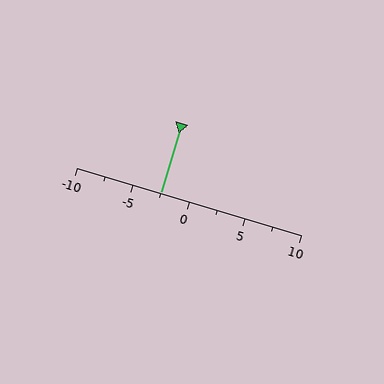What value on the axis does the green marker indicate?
The marker indicates approximately -2.5.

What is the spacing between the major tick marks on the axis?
The major ticks are spaced 5 apart.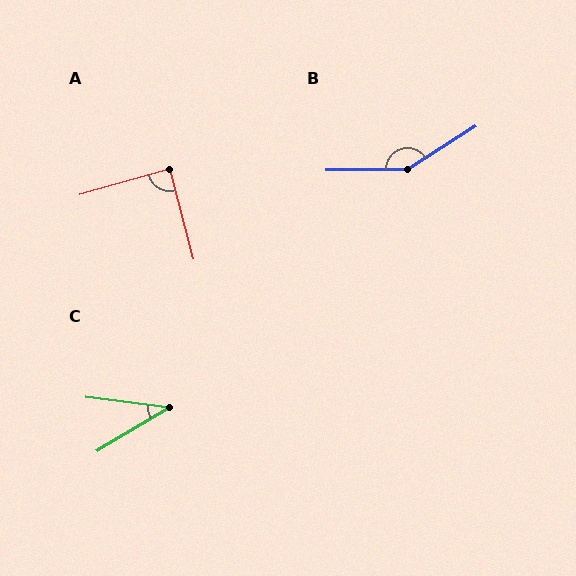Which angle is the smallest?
C, at approximately 38 degrees.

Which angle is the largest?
B, at approximately 148 degrees.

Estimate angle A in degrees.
Approximately 89 degrees.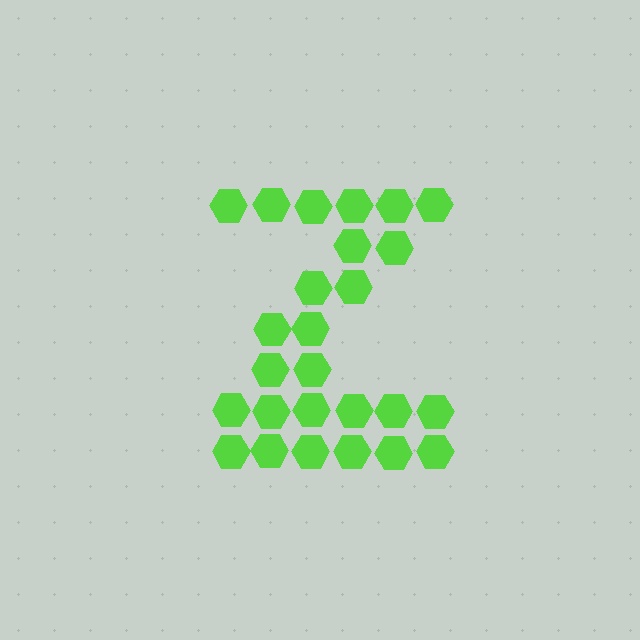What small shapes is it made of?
It is made of small hexagons.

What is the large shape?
The large shape is the letter Z.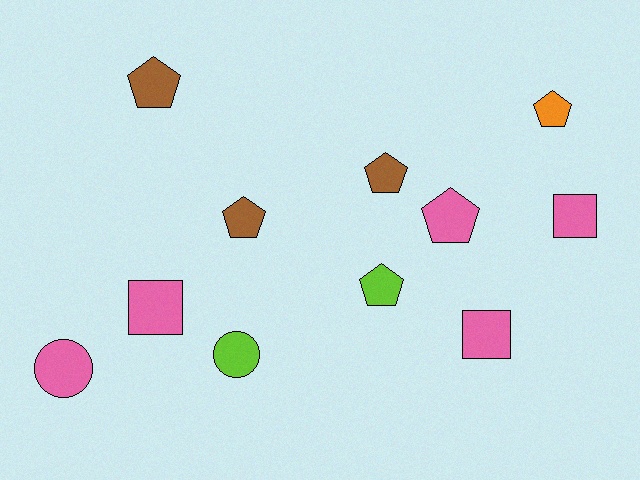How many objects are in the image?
There are 11 objects.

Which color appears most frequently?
Pink, with 5 objects.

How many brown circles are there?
There are no brown circles.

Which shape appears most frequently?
Pentagon, with 6 objects.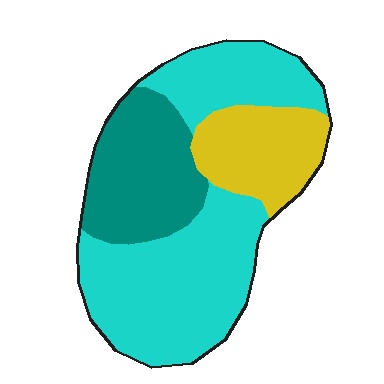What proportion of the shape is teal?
Teal covers around 25% of the shape.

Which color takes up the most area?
Cyan, at roughly 55%.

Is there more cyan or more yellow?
Cyan.